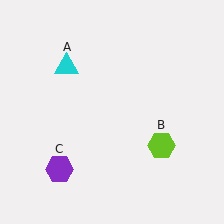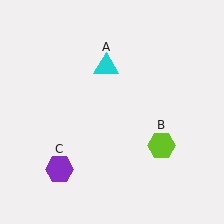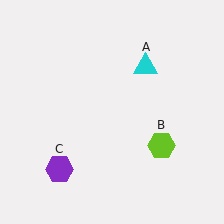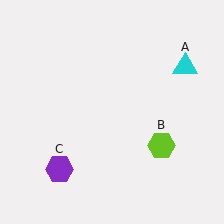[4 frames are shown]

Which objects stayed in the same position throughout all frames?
Lime hexagon (object B) and purple hexagon (object C) remained stationary.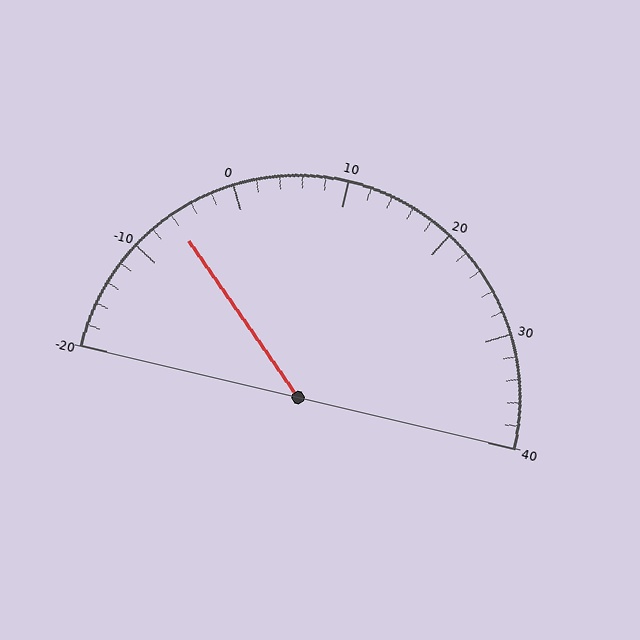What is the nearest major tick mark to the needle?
The nearest major tick mark is -10.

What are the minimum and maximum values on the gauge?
The gauge ranges from -20 to 40.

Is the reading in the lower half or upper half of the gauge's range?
The reading is in the lower half of the range (-20 to 40).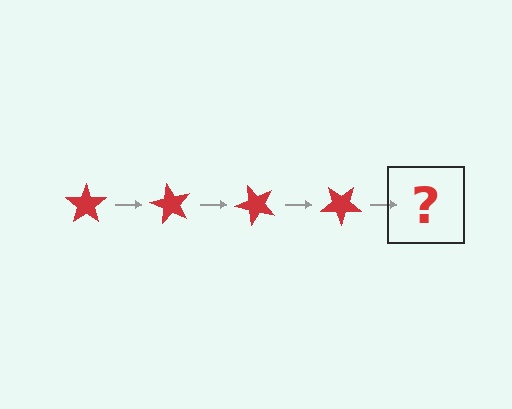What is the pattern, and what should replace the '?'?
The pattern is that the star rotates 60 degrees each step. The '?' should be a red star rotated 240 degrees.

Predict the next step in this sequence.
The next step is a red star rotated 240 degrees.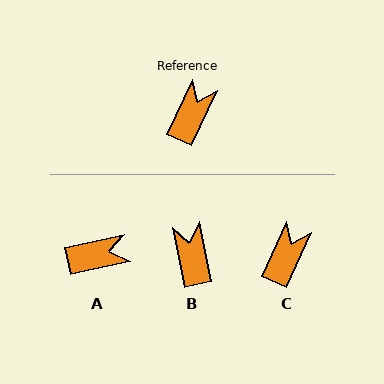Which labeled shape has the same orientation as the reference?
C.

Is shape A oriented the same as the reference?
No, it is off by about 53 degrees.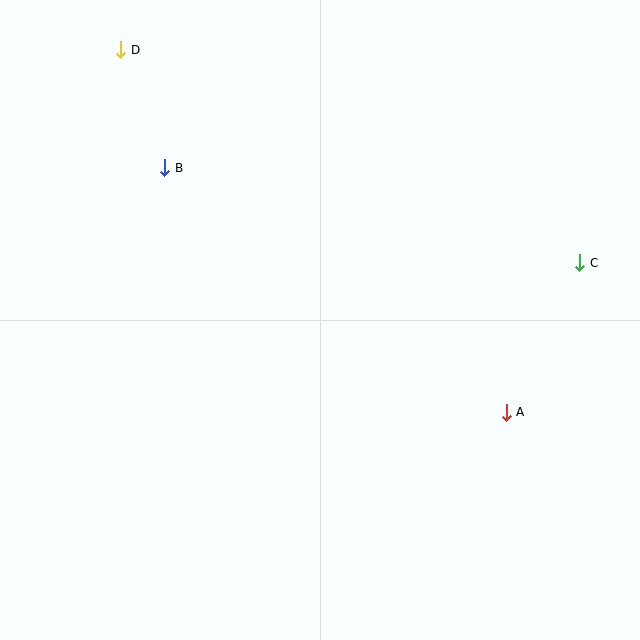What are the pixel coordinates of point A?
Point A is at (506, 412).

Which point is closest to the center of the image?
Point A at (506, 412) is closest to the center.